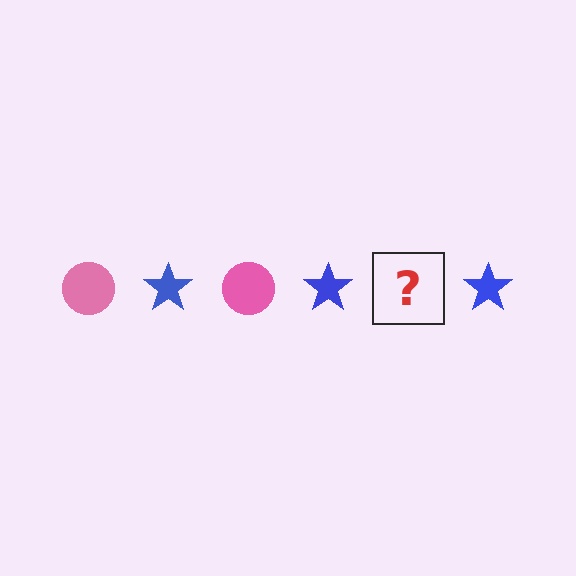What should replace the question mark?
The question mark should be replaced with a pink circle.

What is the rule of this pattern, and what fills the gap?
The rule is that the pattern alternates between pink circle and blue star. The gap should be filled with a pink circle.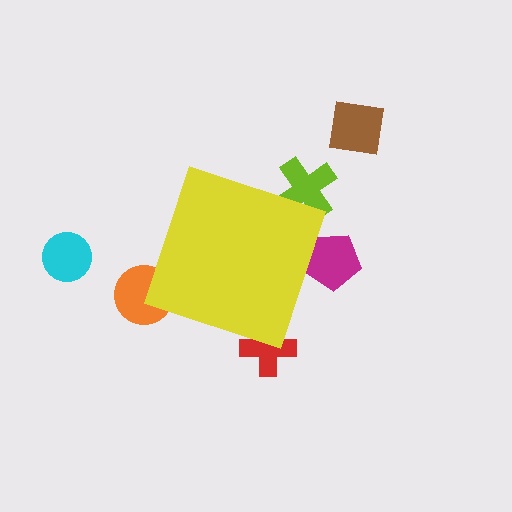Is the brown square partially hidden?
No, the brown square is fully visible.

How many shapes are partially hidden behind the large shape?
4 shapes are partially hidden.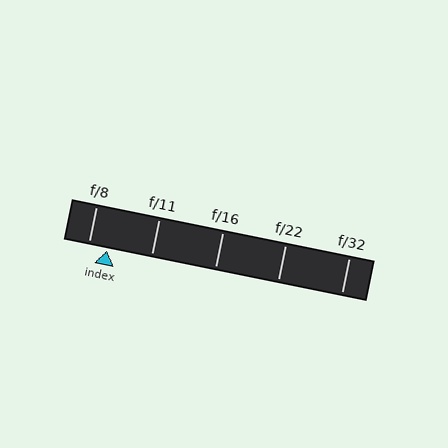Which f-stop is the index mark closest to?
The index mark is closest to f/8.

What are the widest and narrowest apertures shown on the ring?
The widest aperture shown is f/8 and the narrowest is f/32.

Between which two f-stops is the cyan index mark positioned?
The index mark is between f/8 and f/11.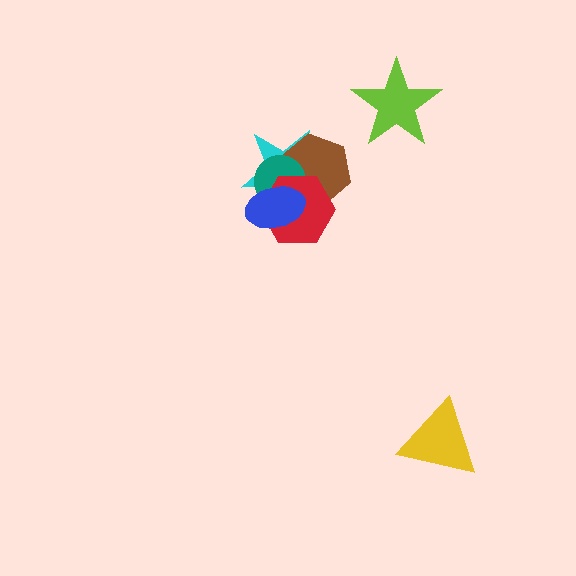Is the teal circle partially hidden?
Yes, it is partially covered by another shape.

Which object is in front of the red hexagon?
The blue ellipse is in front of the red hexagon.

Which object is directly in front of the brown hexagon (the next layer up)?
The teal circle is directly in front of the brown hexagon.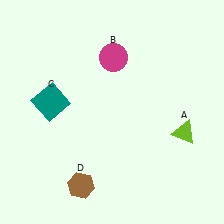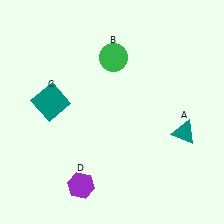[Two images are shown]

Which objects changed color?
A changed from lime to teal. B changed from magenta to green. D changed from brown to purple.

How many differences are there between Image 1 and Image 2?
There are 3 differences between the two images.